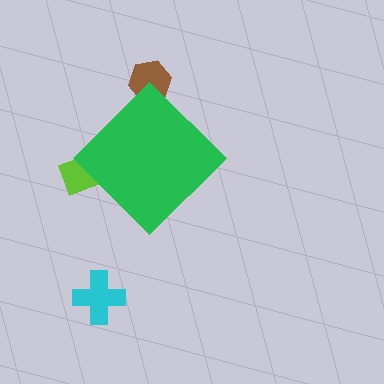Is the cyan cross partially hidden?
No, the cyan cross is fully visible.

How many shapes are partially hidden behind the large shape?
2 shapes are partially hidden.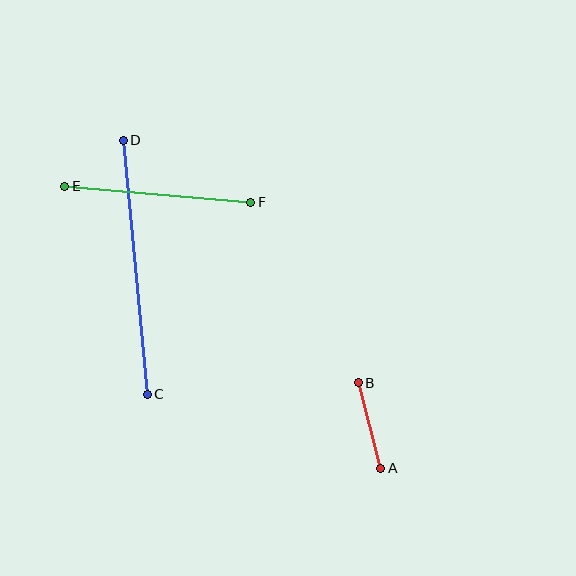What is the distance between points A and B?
The distance is approximately 88 pixels.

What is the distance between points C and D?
The distance is approximately 255 pixels.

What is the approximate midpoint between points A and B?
The midpoint is at approximately (369, 426) pixels.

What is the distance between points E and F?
The distance is approximately 187 pixels.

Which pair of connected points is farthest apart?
Points C and D are farthest apart.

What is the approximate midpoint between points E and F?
The midpoint is at approximately (158, 194) pixels.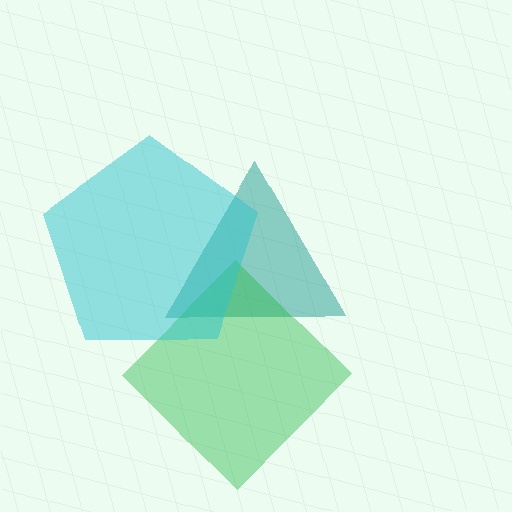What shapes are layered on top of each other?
The layered shapes are: a teal triangle, a green diamond, a cyan pentagon.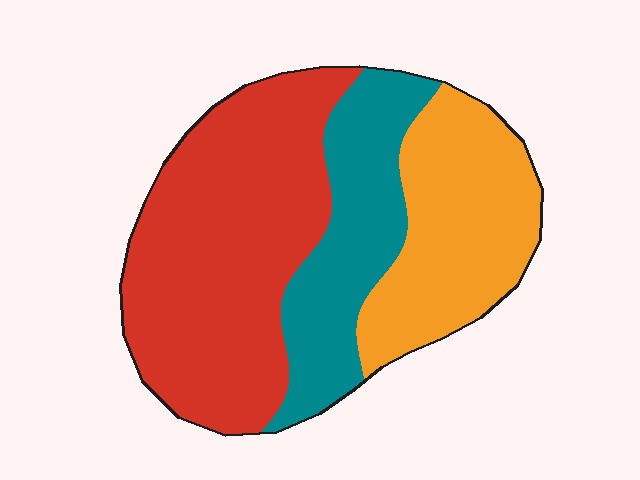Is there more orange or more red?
Red.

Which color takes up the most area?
Red, at roughly 50%.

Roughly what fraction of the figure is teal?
Teal covers roughly 25% of the figure.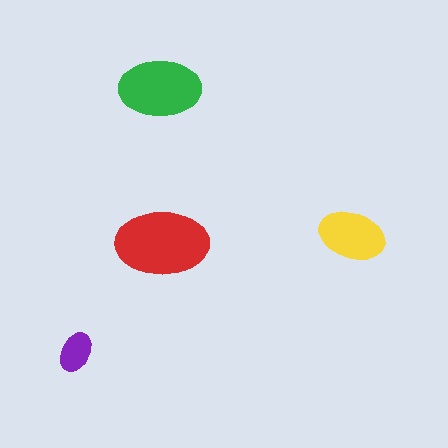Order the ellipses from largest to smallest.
the red one, the green one, the yellow one, the purple one.